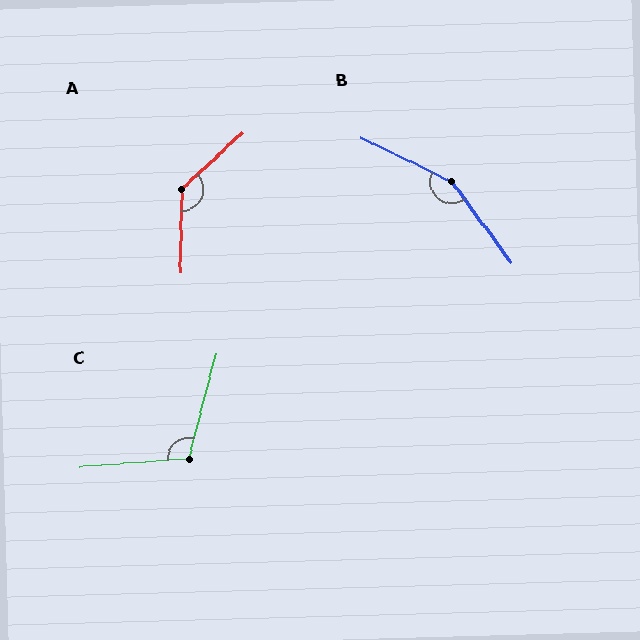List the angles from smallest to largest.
C (109°), A (133°), B (152°).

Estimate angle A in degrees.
Approximately 133 degrees.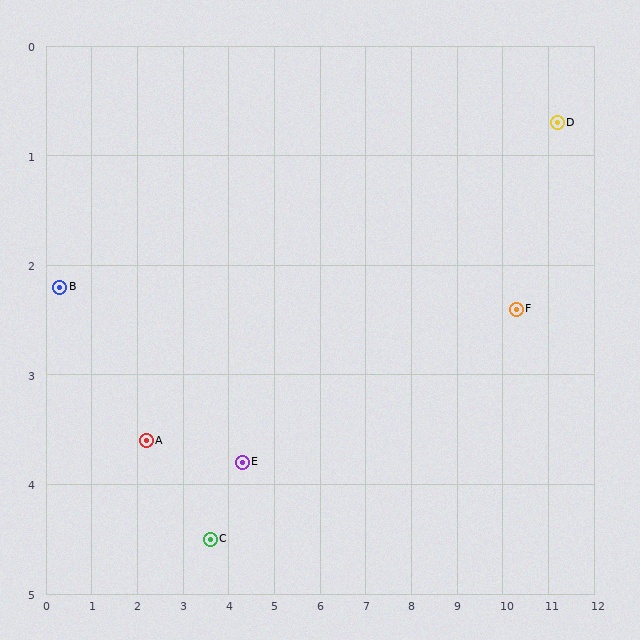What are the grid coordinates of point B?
Point B is at approximately (0.3, 2.2).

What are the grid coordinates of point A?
Point A is at approximately (2.2, 3.6).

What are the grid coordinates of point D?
Point D is at approximately (11.2, 0.7).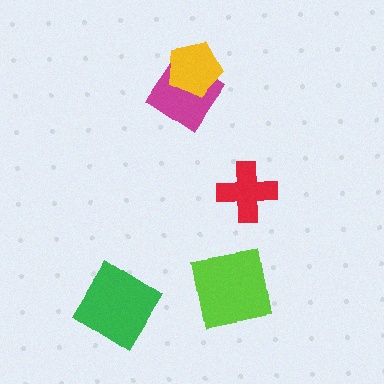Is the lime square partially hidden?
No, no other shape covers it.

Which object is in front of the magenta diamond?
The yellow pentagon is in front of the magenta diamond.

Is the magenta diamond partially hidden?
Yes, it is partially covered by another shape.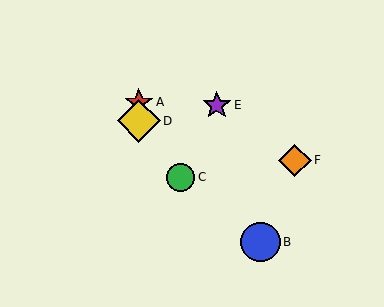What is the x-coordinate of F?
Object F is at x≈295.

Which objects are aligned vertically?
Objects A, D are aligned vertically.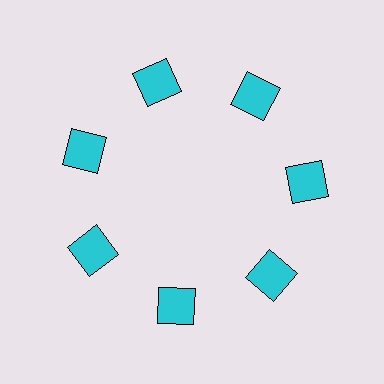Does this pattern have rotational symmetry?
Yes, this pattern has 7-fold rotational symmetry. It looks the same after rotating 51 degrees around the center.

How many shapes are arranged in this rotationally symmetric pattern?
There are 7 shapes, arranged in 7 groups of 1.